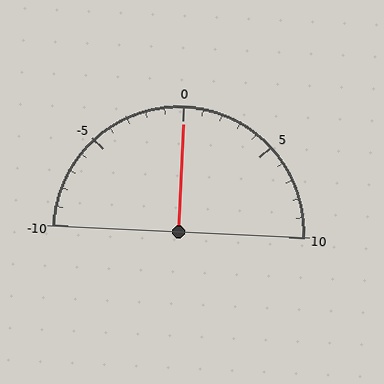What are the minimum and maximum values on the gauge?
The gauge ranges from -10 to 10.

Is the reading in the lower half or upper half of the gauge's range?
The reading is in the upper half of the range (-10 to 10).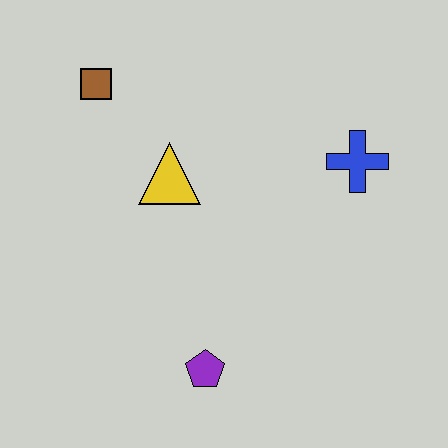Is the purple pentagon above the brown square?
No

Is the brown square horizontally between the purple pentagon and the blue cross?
No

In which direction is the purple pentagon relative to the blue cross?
The purple pentagon is below the blue cross.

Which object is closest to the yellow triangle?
The brown square is closest to the yellow triangle.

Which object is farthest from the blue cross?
The brown square is farthest from the blue cross.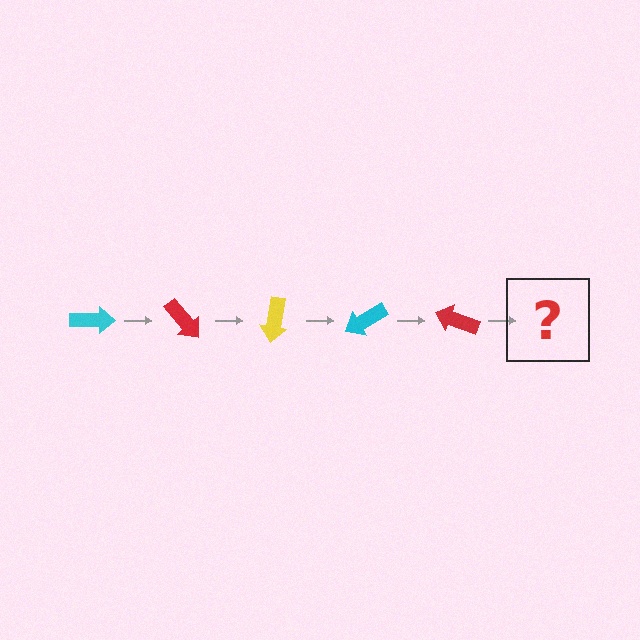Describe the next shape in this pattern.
It should be a yellow arrow, rotated 250 degrees from the start.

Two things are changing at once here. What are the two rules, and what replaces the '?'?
The two rules are that it rotates 50 degrees each step and the color cycles through cyan, red, and yellow. The '?' should be a yellow arrow, rotated 250 degrees from the start.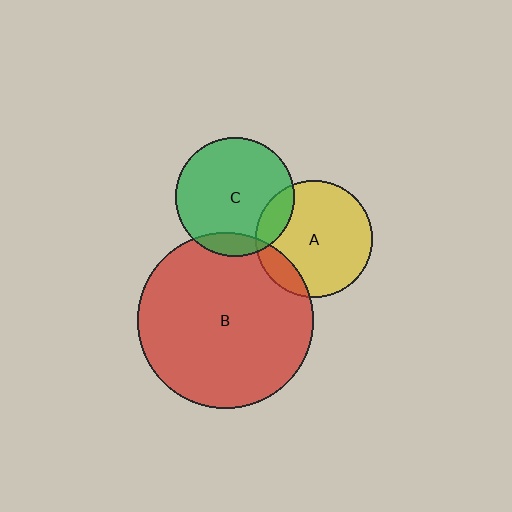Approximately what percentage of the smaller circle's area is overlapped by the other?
Approximately 10%.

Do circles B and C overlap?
Yes.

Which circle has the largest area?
Circle B (red).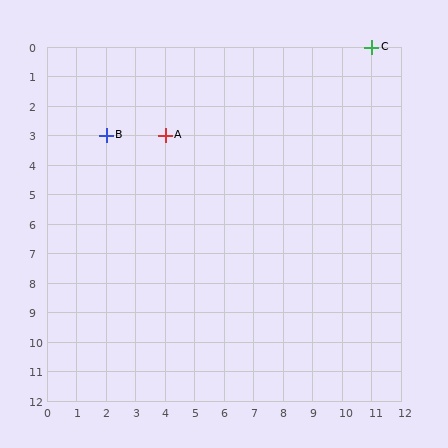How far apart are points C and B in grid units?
Points C and B are 9 columns and 3 rows apart (about 9.5 grid units diagonally).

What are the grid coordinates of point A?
Point A is at grid coordinates (4, 3).